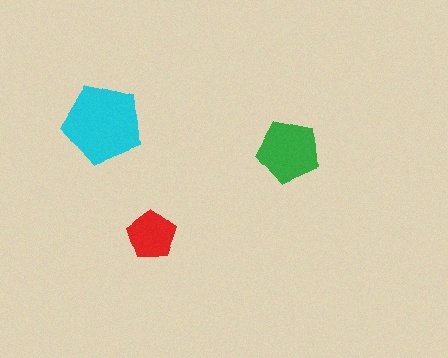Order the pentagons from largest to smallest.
the cyan one, the green one, the red one.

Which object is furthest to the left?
The cyan pentagon is leftmost.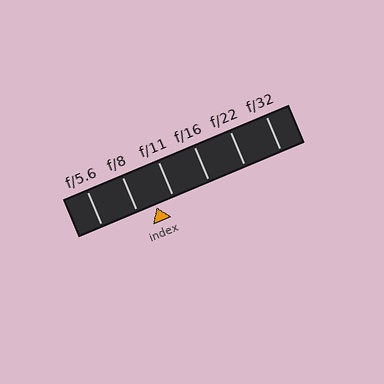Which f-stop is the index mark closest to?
The index mark is closest to f/11.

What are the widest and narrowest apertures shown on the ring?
The widest aperture shown is f/5.6 and the narrowest is f/32.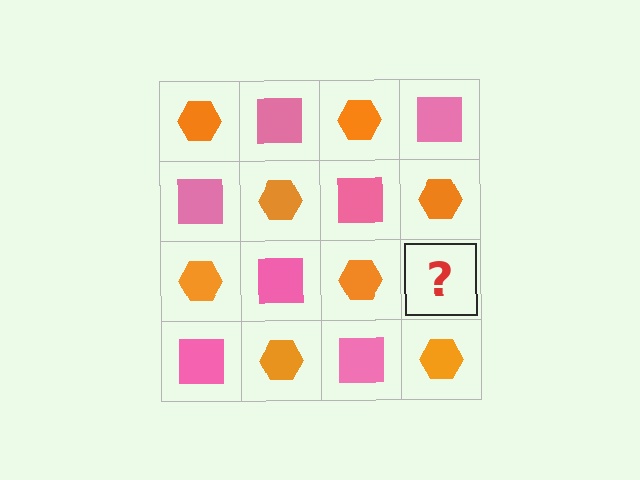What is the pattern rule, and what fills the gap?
The rule is that it alternates orange hexagon and pink square in a checkerboard pattern. The gap should be filled with a pink square.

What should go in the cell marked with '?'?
The missing cell should contain a pink square.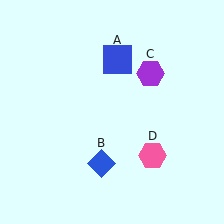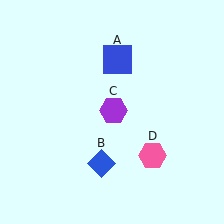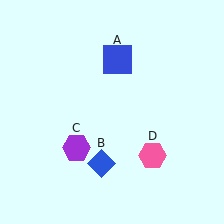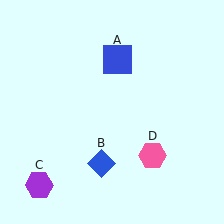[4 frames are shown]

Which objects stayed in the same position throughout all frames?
Blue square (object A) and blue diamond (object B) and pink hexagon (object D) remained stationary.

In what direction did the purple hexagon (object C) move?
The purple hexagon (object C) moved down and to the left.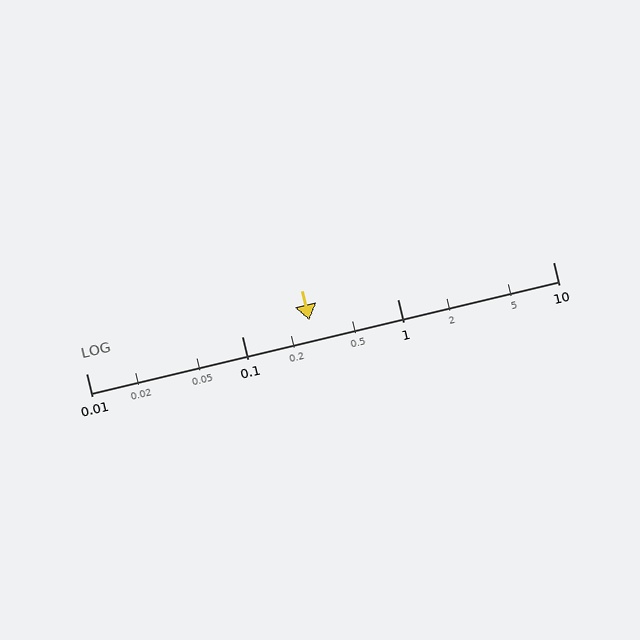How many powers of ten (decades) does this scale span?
The scale spans 3 decades, from 0.01 to 10.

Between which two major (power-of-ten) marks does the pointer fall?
The pointer is between 0.1 and 1.